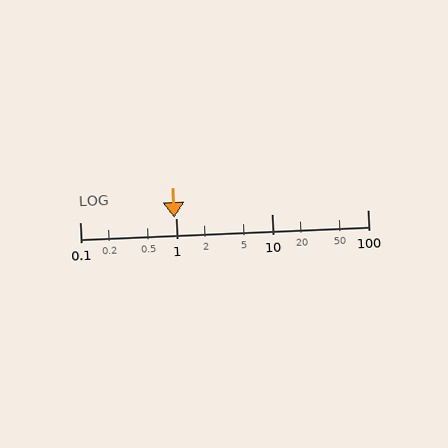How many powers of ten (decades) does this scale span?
The scale spans 3 decades, from 0.1 to 100.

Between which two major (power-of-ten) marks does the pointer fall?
The pointer is between 0.1 and 1.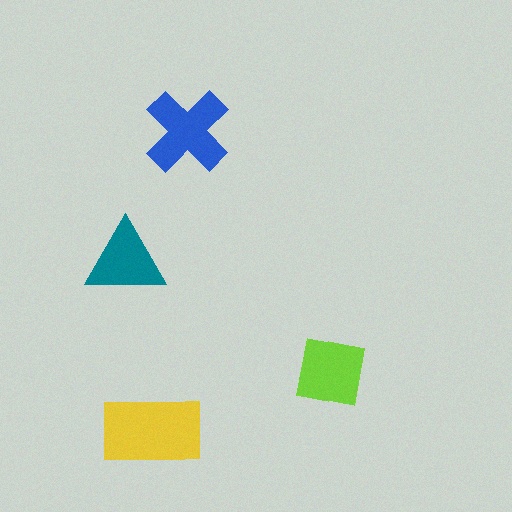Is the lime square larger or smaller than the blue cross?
Smaller.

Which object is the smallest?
The teal triangle.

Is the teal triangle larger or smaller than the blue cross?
Smaller.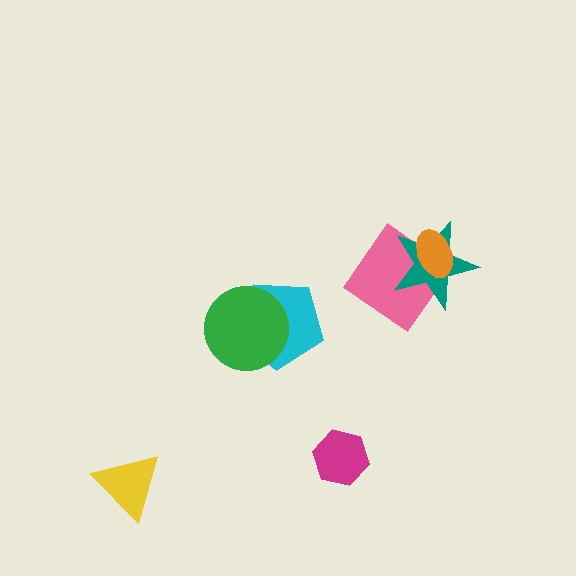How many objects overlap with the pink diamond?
2 objects overlap with the pink diamond.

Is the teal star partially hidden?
Yes, it is partially covered by another shape.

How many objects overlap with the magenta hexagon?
0 objects overlap with the magenta hexagon.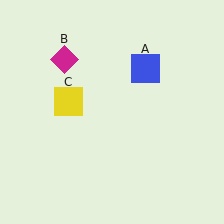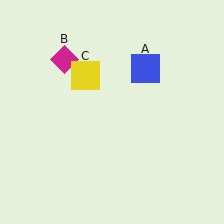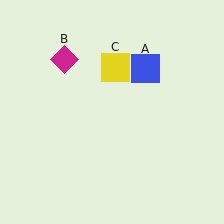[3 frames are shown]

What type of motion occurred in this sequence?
The yellow square (object C) rotated clockwise around the center of the scene.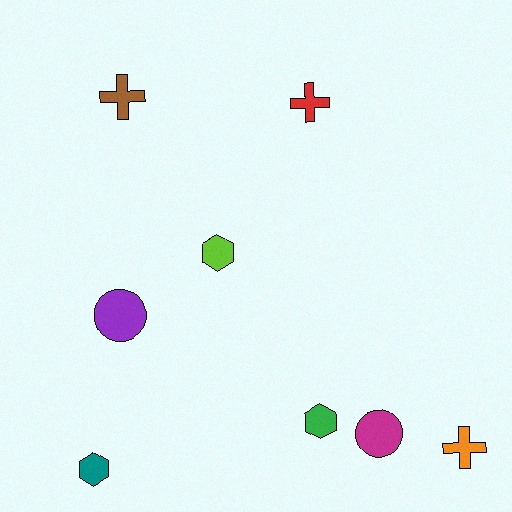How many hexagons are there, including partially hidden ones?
There are 3 hexagons.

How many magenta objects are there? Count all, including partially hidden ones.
There is 1 magenta object.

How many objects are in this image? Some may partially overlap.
There are 8 objects.